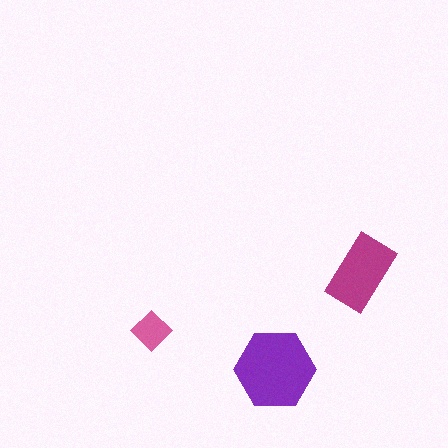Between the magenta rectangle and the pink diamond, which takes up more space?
The magenta rectangle.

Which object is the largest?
The purple hexagon.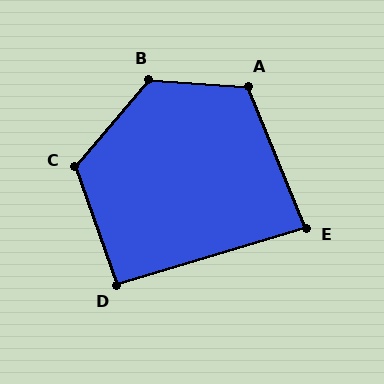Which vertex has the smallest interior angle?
E, at approximately 84 degrees.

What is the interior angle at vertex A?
Approximately 116 degrees (obtuse).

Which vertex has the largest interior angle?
B, at approximately 127 degrees.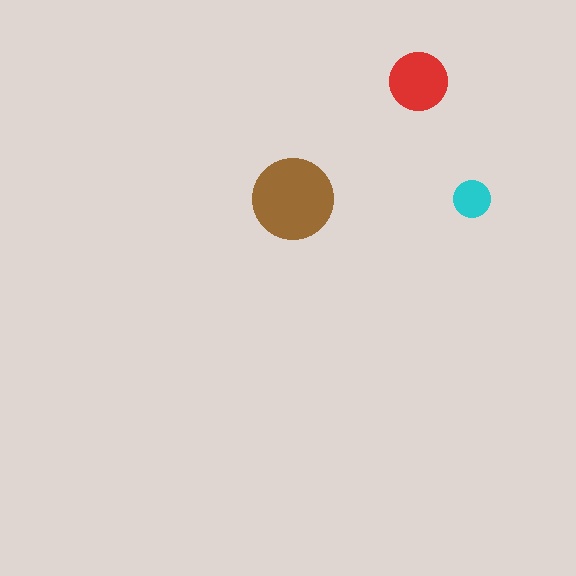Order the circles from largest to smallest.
the brown one, the red one, the cyan one.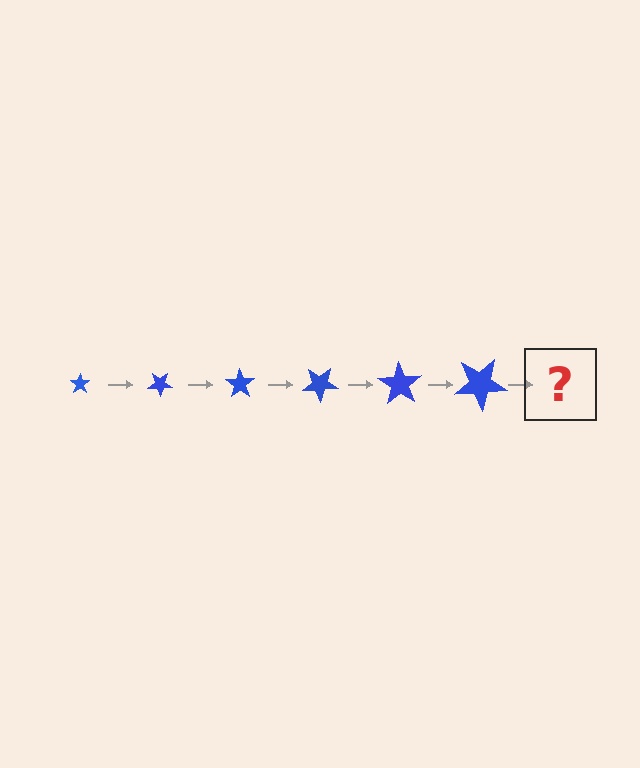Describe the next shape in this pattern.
It should be a star, larger than the previous one and rotated 210 degrees from the start.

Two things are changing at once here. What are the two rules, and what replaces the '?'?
The two rules are that the star grows larger each step and it rotates 35 degrees each step. The '?' should be a star, larger than the previous one and rotated 210 degrees from the start.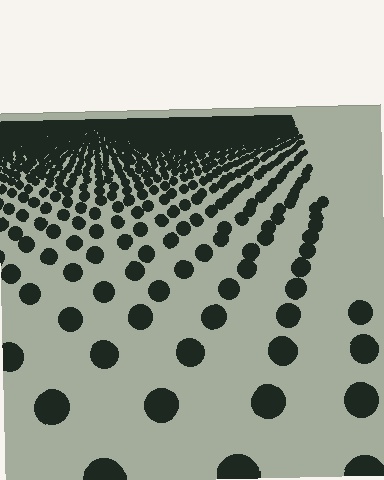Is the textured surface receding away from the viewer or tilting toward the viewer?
The surface is receding away from the viewer. Texture elements get smaller and denser toward the top.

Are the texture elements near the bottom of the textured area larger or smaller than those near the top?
Larger. Near the bottom, elements are closer to the viewer and appear at a bigger on-screen size.